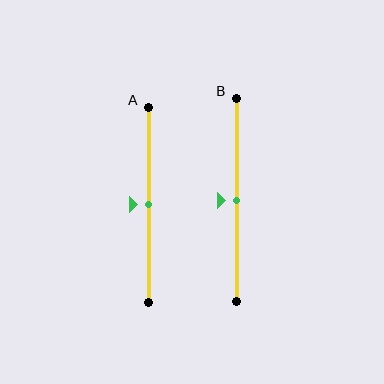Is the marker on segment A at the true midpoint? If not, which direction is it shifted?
Yes, the marker on segment A is at the true midpoint.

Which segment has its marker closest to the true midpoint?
Segment A has its marker closest to the true midpoint.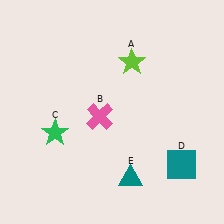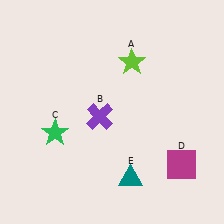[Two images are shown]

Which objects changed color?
B changed from pink to purple. D changed from teal to magenta.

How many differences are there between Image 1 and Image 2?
There are 2 differences between the two images.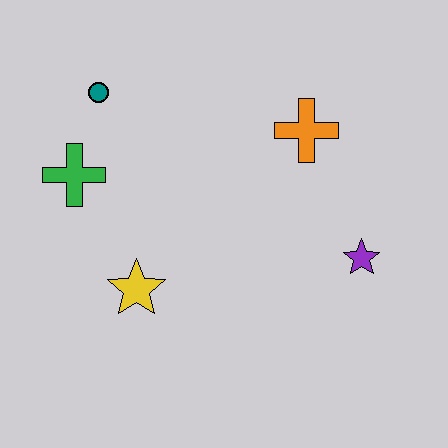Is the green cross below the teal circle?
Yes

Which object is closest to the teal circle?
The green cross is closest to the teal circle.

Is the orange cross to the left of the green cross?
No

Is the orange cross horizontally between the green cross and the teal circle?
No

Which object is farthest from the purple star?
The teal circle is farthest from the purple star.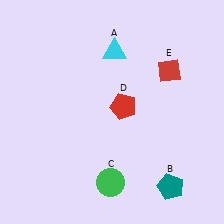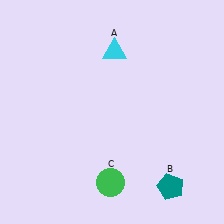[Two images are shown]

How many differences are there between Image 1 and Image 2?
There are 2 differences between the two images.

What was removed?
The red pentagon (D), the red diamond (E) were removed in Image 2.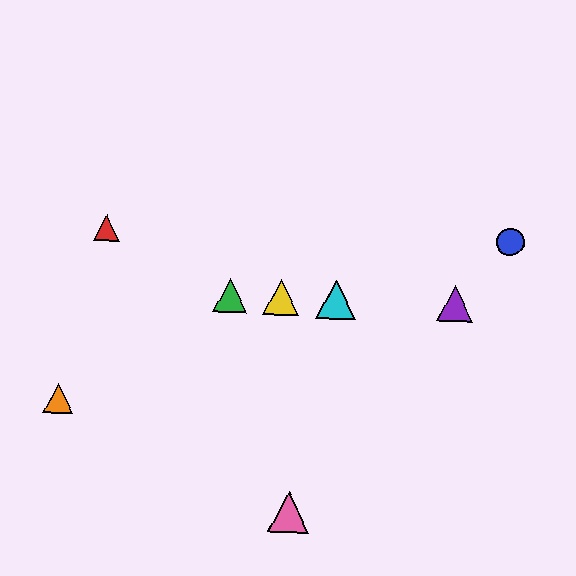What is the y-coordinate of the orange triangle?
The orange triangle is at y≈398.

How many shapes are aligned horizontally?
4 shapes (the green triangle, the yellow triangle, the purple triangle, the cyan triangle) are aligned horizontally.